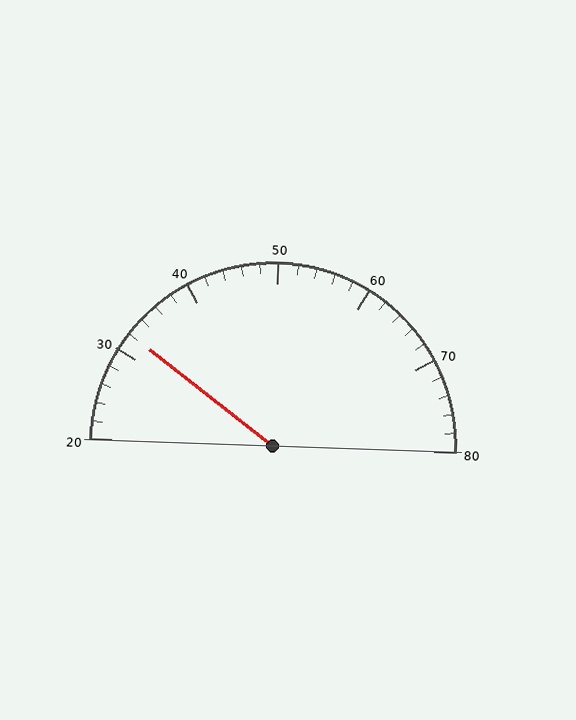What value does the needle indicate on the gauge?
The needle indicates approximately 32.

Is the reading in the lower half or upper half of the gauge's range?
The reading is in the lower half of the range (20 to 80).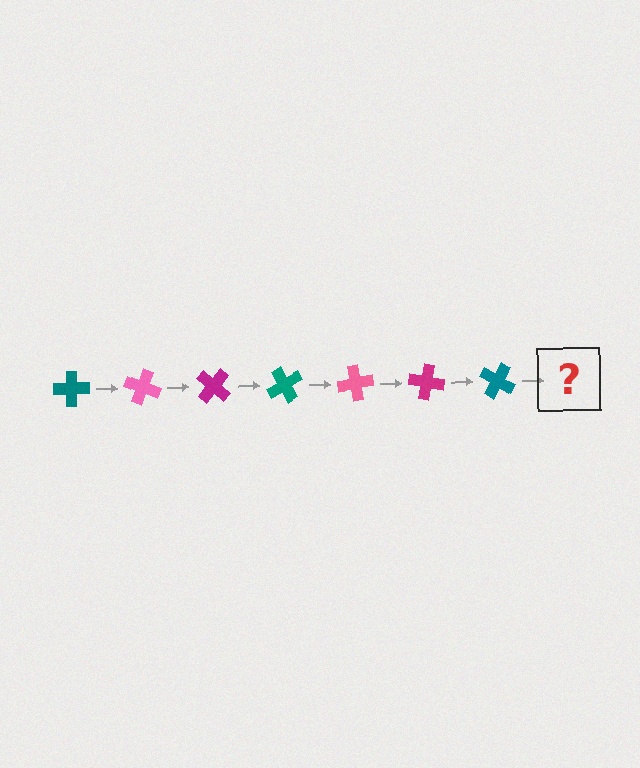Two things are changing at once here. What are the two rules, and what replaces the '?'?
The two rules are that it rotates 20 degrees each step and the color cycles through teal, pink, and magenta. The '?' should be a pink cross, rotated 140 degrees from the start.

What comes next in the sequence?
The next element should be a pink cross, rotated 140 degrees from the start.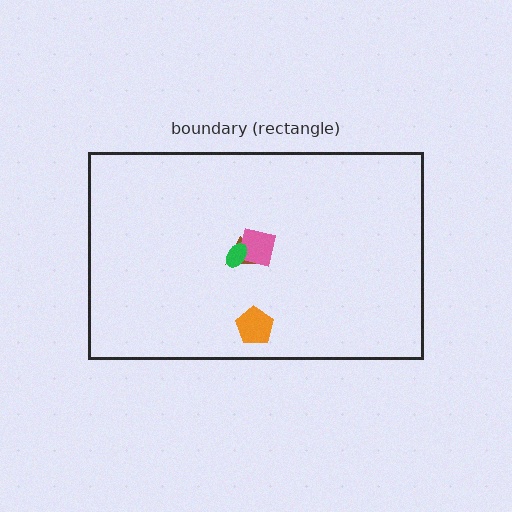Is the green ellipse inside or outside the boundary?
Inside.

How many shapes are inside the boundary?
4 inside, 0 outside.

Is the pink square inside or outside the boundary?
Inside.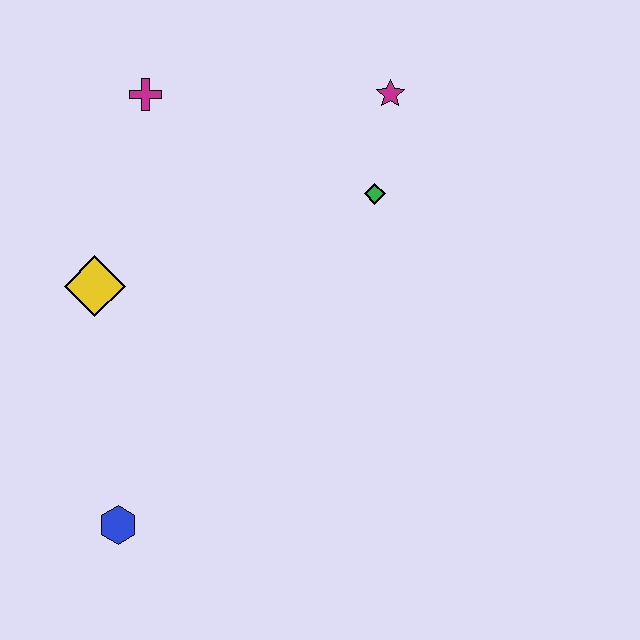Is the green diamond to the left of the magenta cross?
No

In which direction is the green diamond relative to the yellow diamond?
The green diamond is to the right of the yellow diamond.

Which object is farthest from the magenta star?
The blue hexagon is farthest from the magenta star.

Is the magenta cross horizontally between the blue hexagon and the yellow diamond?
No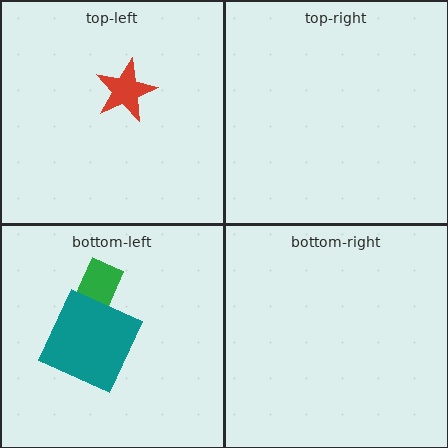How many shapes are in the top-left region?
1.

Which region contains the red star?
The top-left region.